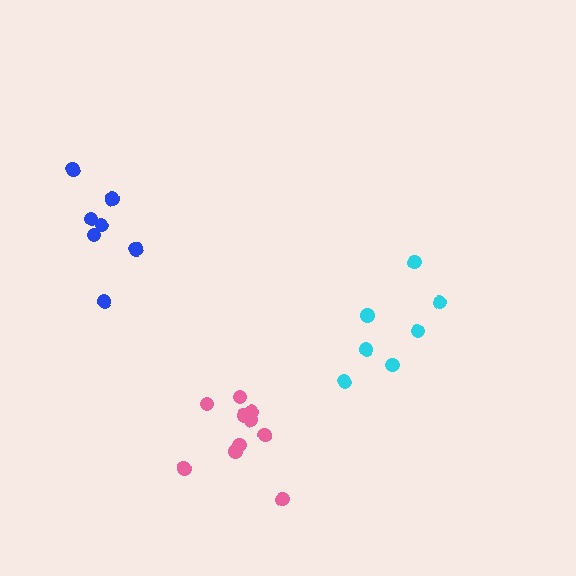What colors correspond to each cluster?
The clusters are colored: cyan, blue, pink.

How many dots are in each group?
Group 1: 7 dots, Group 2: 7 dots, Group 3: 10 dots (24 total).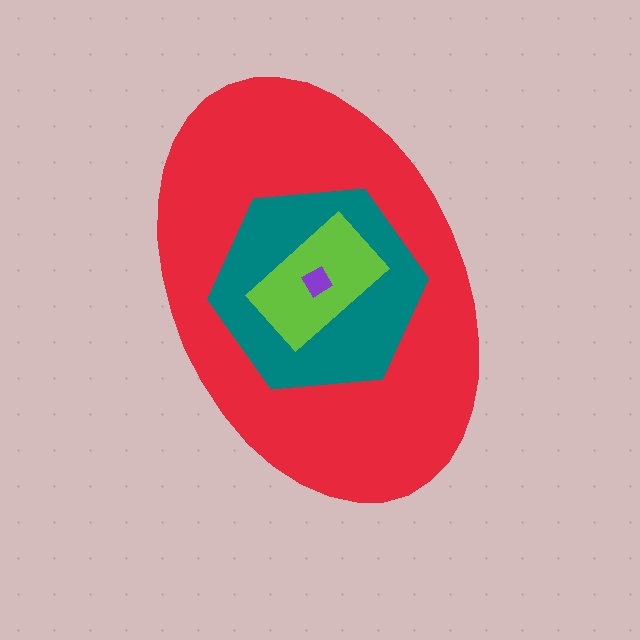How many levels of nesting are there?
4.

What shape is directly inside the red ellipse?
The teal hexagon.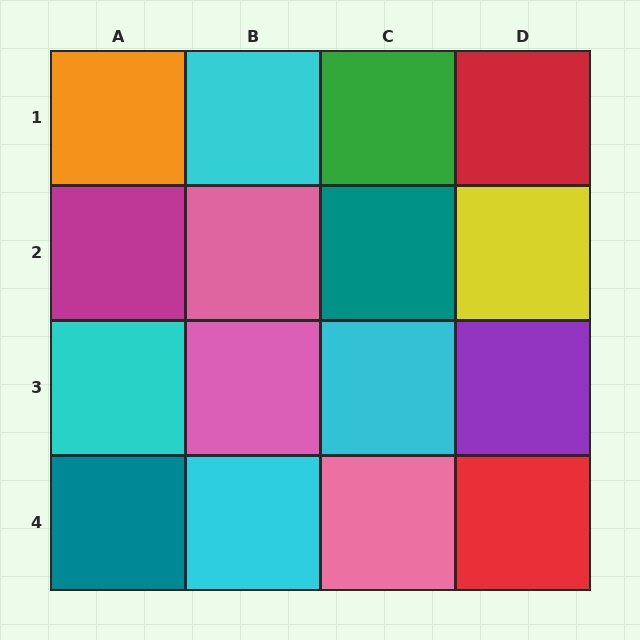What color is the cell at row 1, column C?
Green.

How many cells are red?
2 cells are red.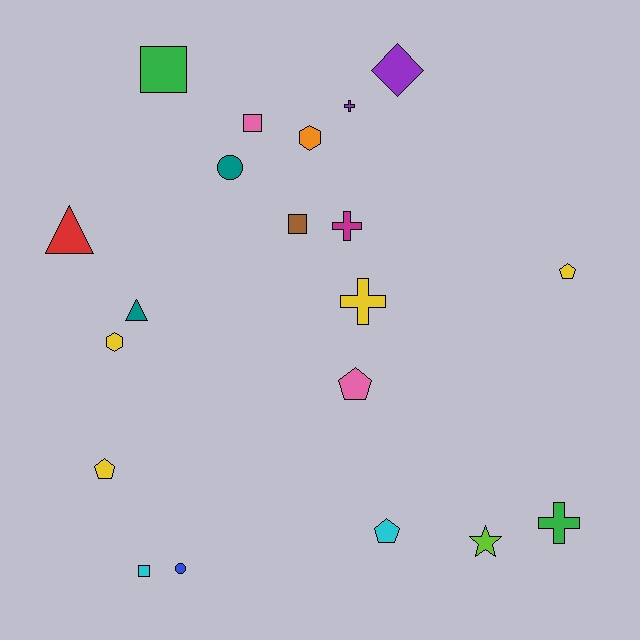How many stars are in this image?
There is 1 star.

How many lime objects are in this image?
There is 1 lime object.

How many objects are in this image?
There are 20 objects.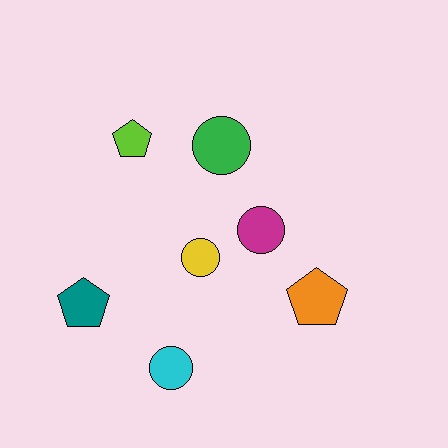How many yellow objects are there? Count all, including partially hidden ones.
There is 1 yellow object.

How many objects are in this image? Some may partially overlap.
There are 7 objects.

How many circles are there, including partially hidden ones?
There are 4 circles.